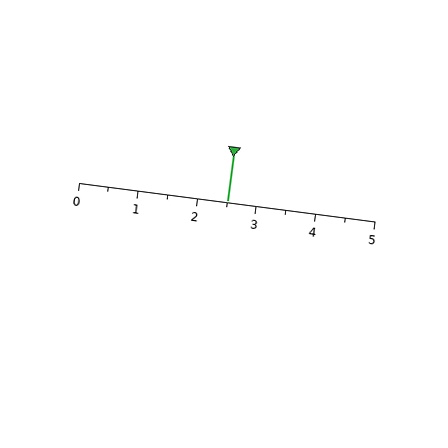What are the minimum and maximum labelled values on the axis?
The axis runs from 0 to 5.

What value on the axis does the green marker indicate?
The marker indicates approximately 2.5.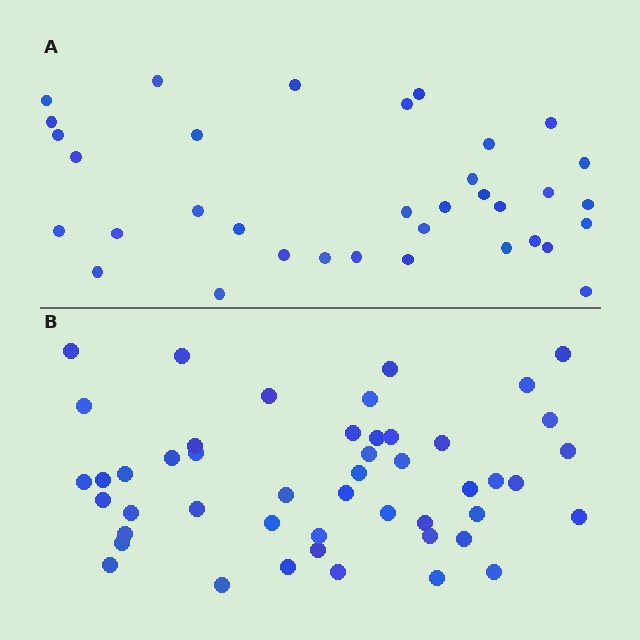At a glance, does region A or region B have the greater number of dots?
Region B (the bottom region) has more dots.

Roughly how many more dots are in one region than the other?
Region B has approximately 15 more dots than region A.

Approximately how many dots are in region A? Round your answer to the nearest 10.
About 40 dots. (The exact count is 35, which rounds to 40.)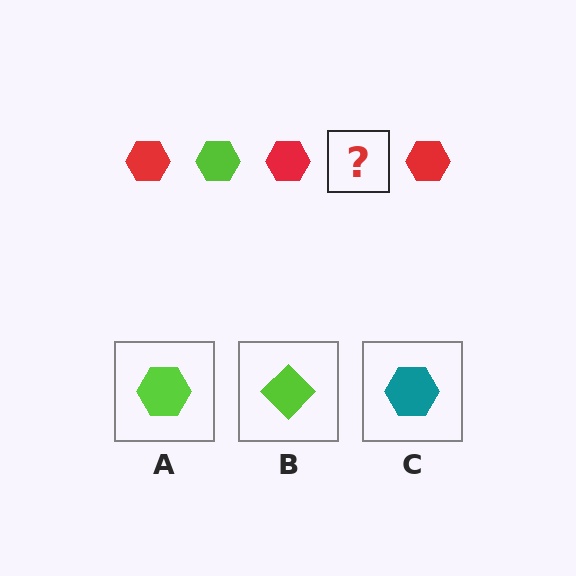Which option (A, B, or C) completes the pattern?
A.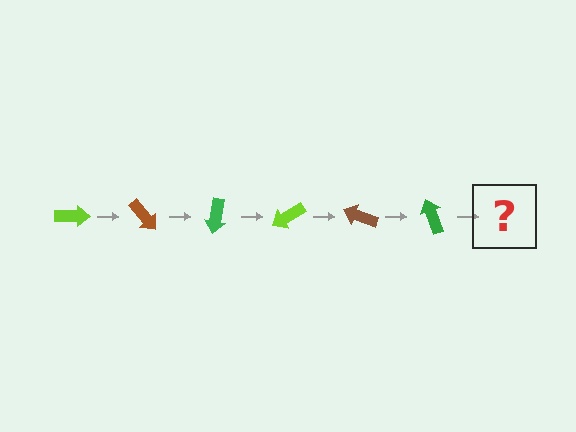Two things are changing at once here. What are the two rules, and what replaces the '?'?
The two rules are that it rotates 50 degrees each step and the color cycles through lime, brown, and green. The '?' should be a lime arrow, rotated 300 degrees from the start.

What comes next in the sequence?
The next element should be a lime arrow, rotated 300 degrees from the start.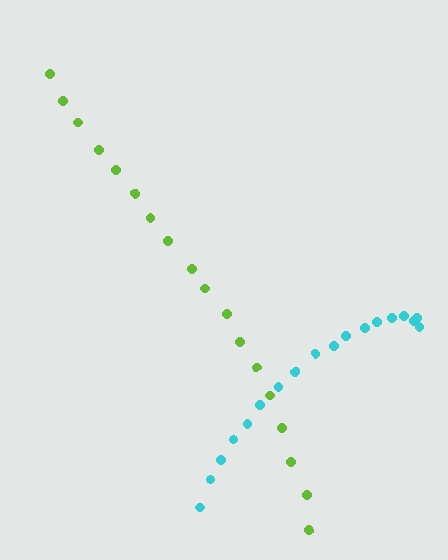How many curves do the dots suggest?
There are 2 distinct paths.